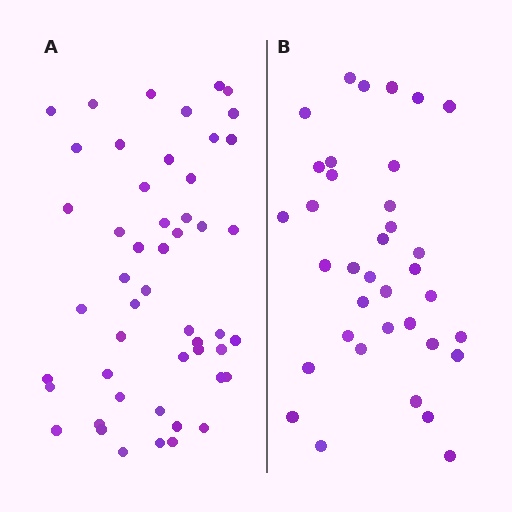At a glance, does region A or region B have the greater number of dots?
Region A (the left region) has more dots.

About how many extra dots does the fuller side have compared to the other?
Region A has approximately 15 more dots than region B.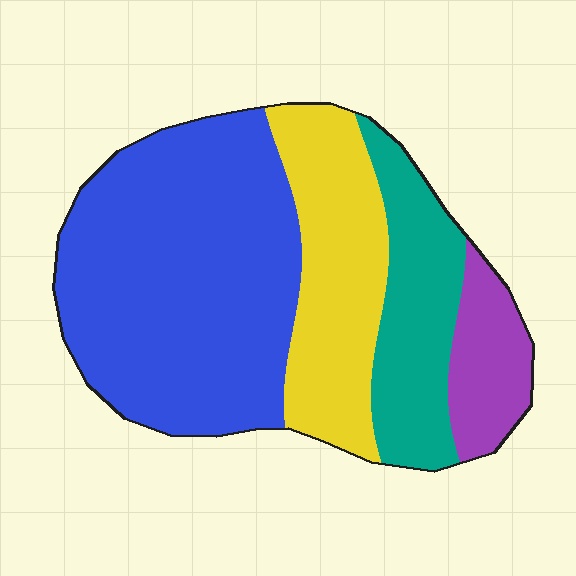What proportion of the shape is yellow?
Yellow takes up about one quarter (1/4) of the shape.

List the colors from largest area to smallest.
From largest to smallest: blue, yellow, teal, purple.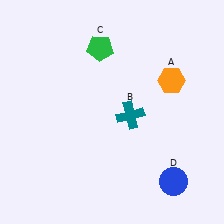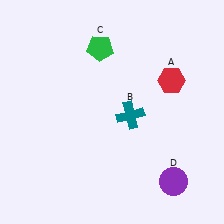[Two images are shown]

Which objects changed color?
A changed from orange to red. D changed from blue to purple.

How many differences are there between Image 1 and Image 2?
There are 2 differences between the two images.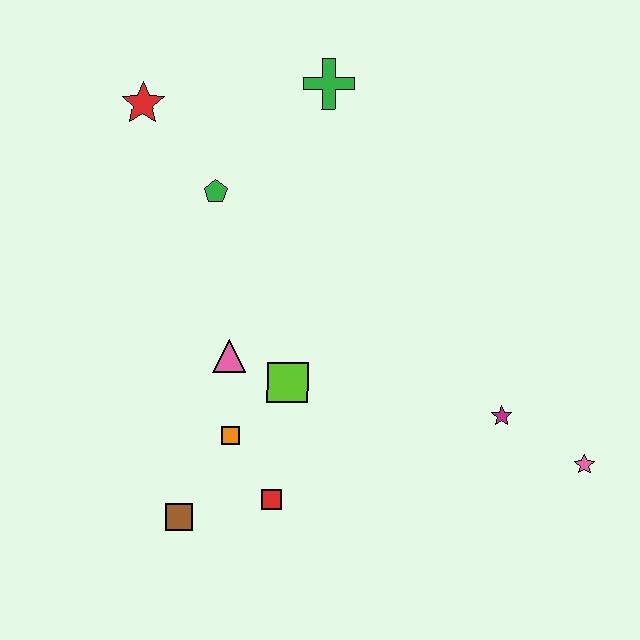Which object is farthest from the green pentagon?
The pink star is farthest from the green pentagon.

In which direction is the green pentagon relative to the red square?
The green pentagon is above the red square.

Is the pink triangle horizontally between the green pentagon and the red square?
Yes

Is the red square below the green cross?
Yes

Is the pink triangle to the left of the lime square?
Yes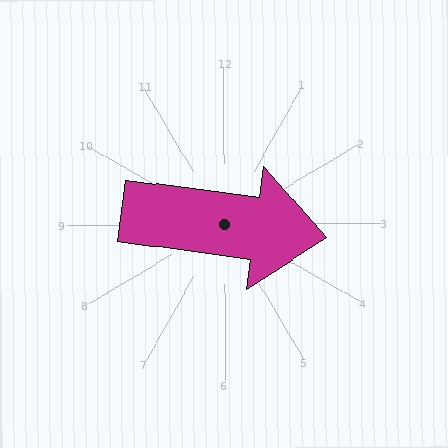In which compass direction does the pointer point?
East.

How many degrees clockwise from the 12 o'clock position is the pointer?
Approximately 98 degrees.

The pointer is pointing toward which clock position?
Roughly 3 o'clock.